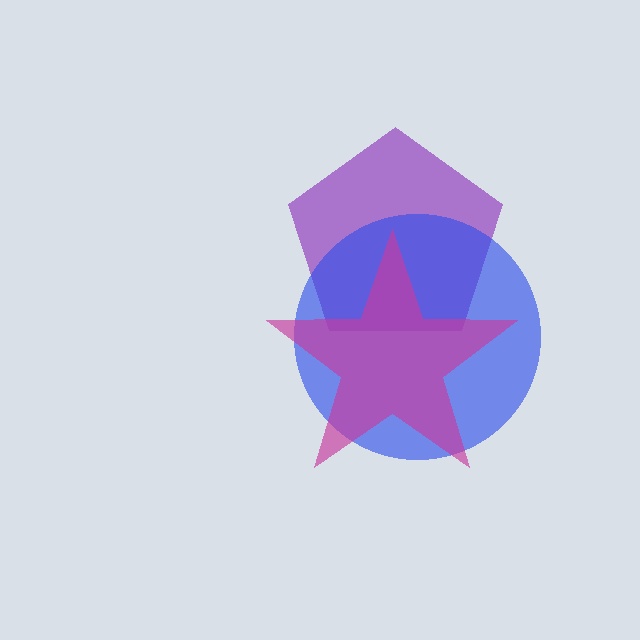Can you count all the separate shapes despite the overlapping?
Yes, there are 3 separate shapes.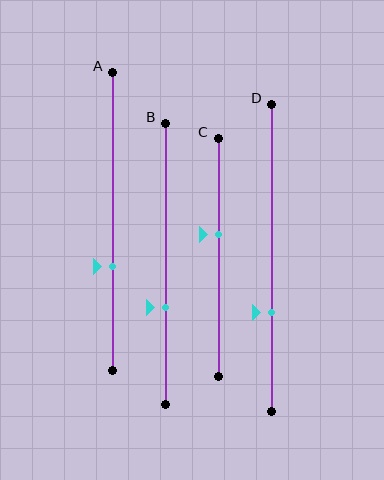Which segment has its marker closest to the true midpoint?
Segment C has its marker closest to the true midpoint.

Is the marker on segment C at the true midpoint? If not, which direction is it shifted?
No, the marker on segment C is shifted upward by about 10% of the segment length.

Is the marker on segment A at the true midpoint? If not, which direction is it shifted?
No, the marker on segment A is shifted downward by about 15% of the segment length.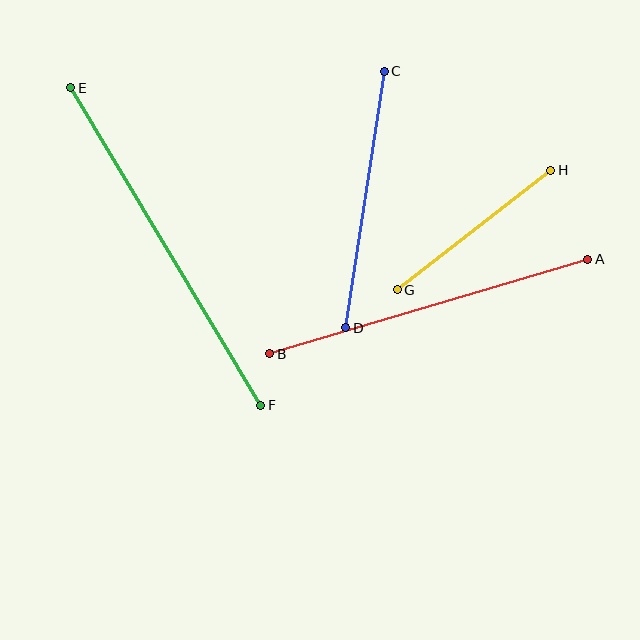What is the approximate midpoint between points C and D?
The midpoint is at approximately (365, 200) pixels.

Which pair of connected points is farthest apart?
Points E and F are farthest apart.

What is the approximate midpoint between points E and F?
The midpoint is at approximately (166, 247) pixels.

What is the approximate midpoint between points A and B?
The midpoint is at approximately (429, 306) pixels.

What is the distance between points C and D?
The distance is approximately 259 pixels.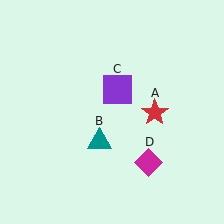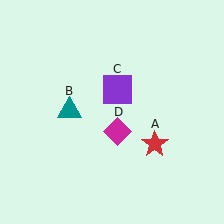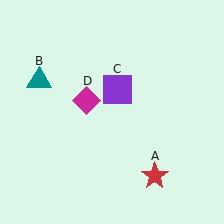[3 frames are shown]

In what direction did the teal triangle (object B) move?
The teal triangle (object B) moved up and to the left.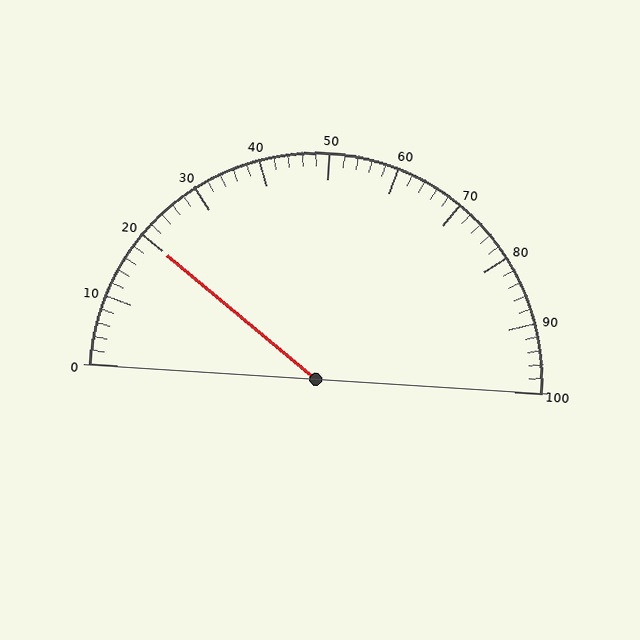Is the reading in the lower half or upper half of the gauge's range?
The reading is in the lower half of the range (0 to 100).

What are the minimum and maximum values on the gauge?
The gauge ranges from 0 to 100.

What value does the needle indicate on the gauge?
The needle indicates approximately 20.